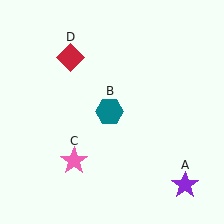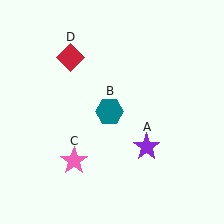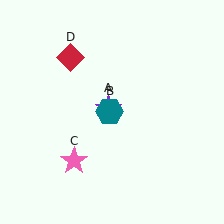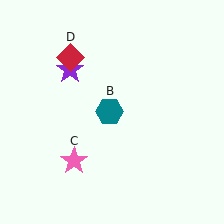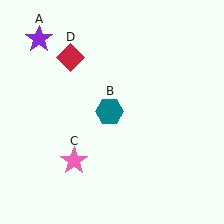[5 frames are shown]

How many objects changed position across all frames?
1 object changed position: purple star (object A).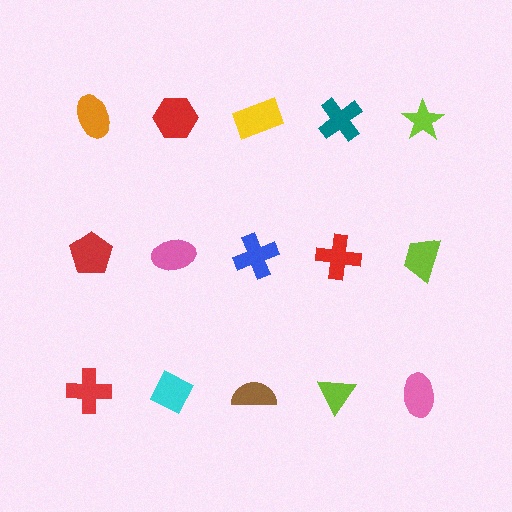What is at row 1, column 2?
A red hexagon.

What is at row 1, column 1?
An orange ellipse.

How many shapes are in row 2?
5 shapes.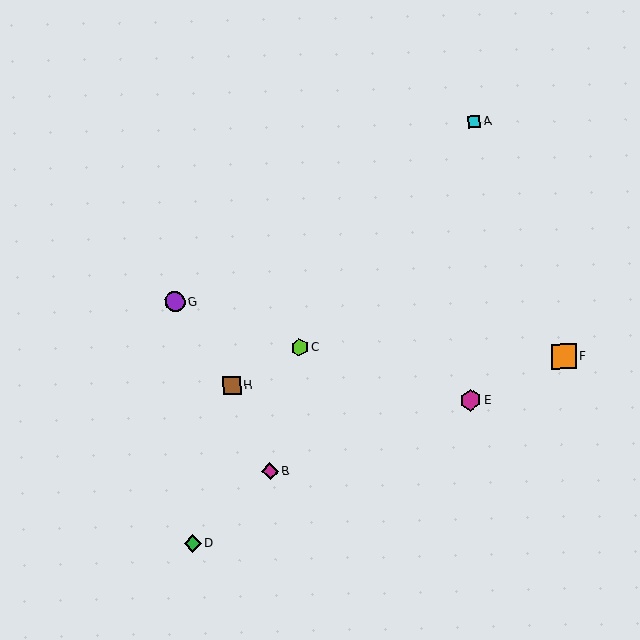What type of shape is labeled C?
Shape C is a lime hexagon.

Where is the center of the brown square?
The center of the brown square is at (232, 385).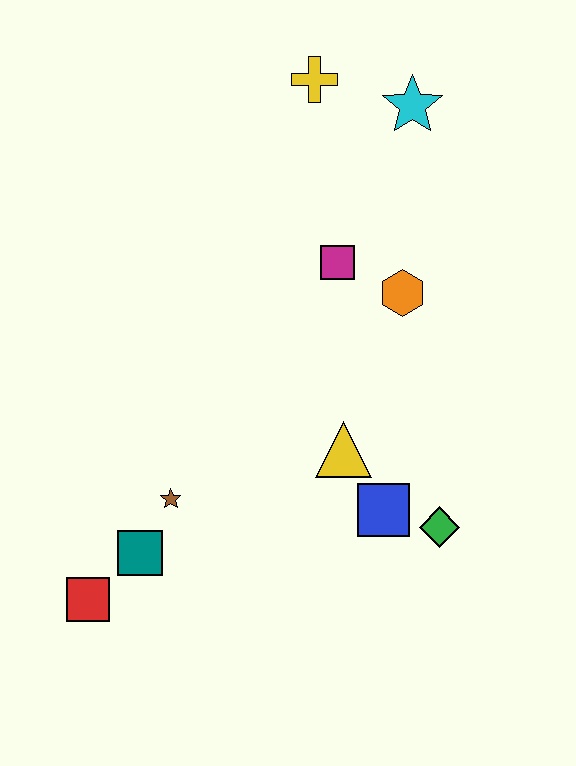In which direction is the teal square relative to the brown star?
The teal square is below the brown star.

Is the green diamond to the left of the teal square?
No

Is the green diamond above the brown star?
No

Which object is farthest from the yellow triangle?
The yellow cross is farthest from the yellow triangle.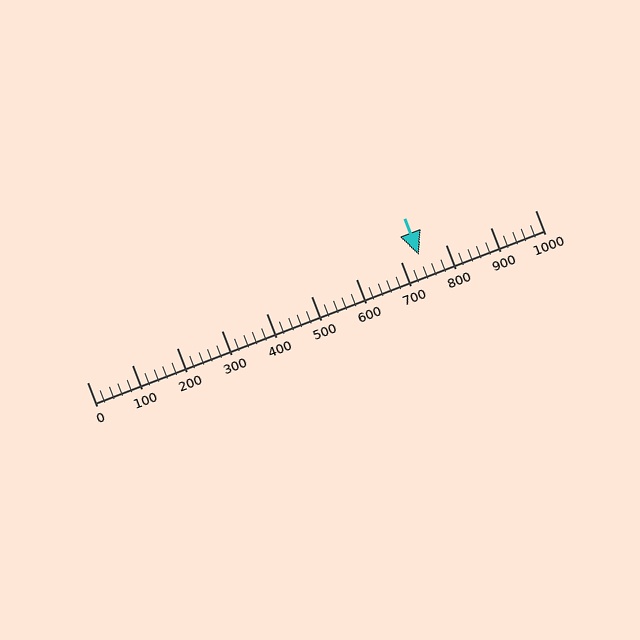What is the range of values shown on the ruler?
The ruler shows values from 0 to 1000.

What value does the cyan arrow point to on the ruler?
The cyan arrow points to approximately 740.